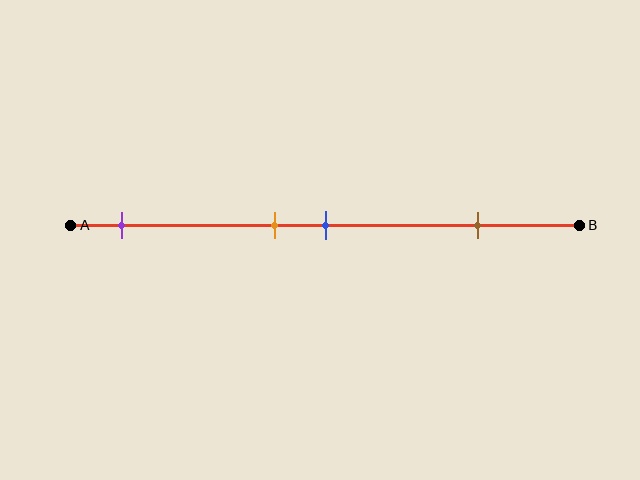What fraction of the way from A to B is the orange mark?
The orange mark is approximately 40% (0.4) of the way from A to B.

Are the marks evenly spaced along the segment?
No, the marks are not evenly spaced.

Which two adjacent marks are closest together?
The orange and blue marks are the closest adjacent pair.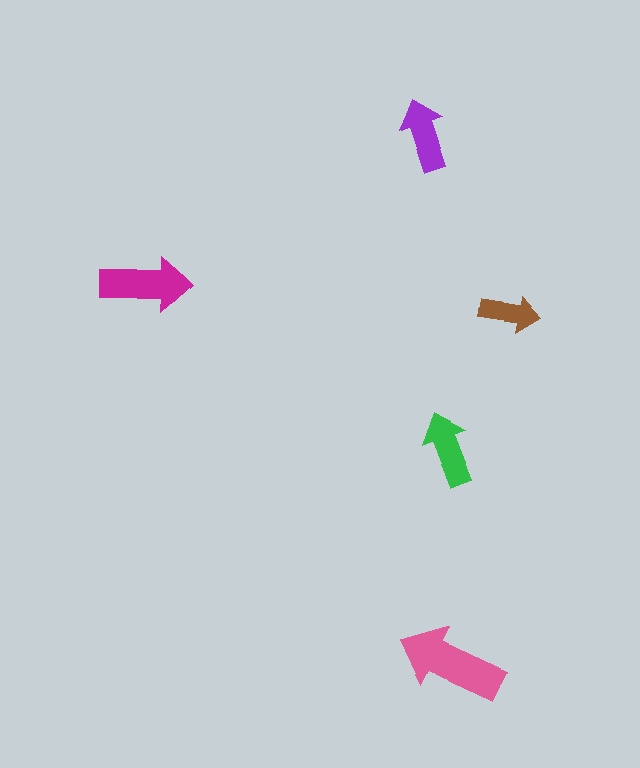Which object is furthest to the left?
The magenta arrow is leftmost.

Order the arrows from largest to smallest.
the pink one, the magenta one, the green one, the purple one, the brown one.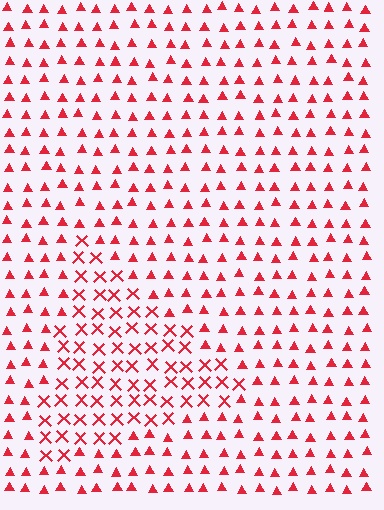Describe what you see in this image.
The image is filled with small red elements arranged in a uniform grid. A triangle-shaped region contains X marks, while the surrounding area contains triangles. The boundary is defined purely by the change in element shape.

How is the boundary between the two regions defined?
The boundary is defined by a change in element shape: X marks inside vs. triangles outside. All elements share the same color and spacing.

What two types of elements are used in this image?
The image uses X marks inside the triangle region and triangles outside it.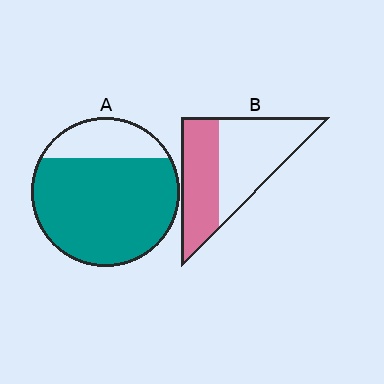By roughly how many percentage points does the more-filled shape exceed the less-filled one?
By roughly 35 percentage points (A over B).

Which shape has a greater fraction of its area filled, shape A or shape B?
Shape A.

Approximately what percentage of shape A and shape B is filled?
A is approximately 80% and B is approximately 45%.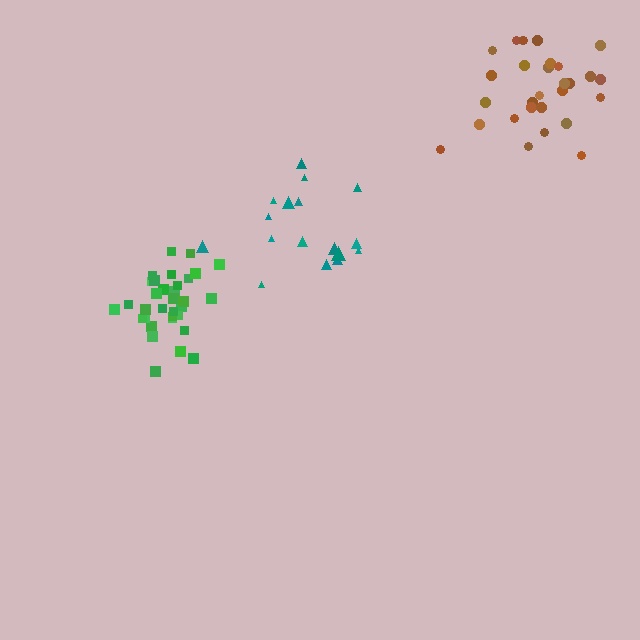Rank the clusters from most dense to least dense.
green, brown, teal.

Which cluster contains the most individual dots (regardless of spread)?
Green (33).